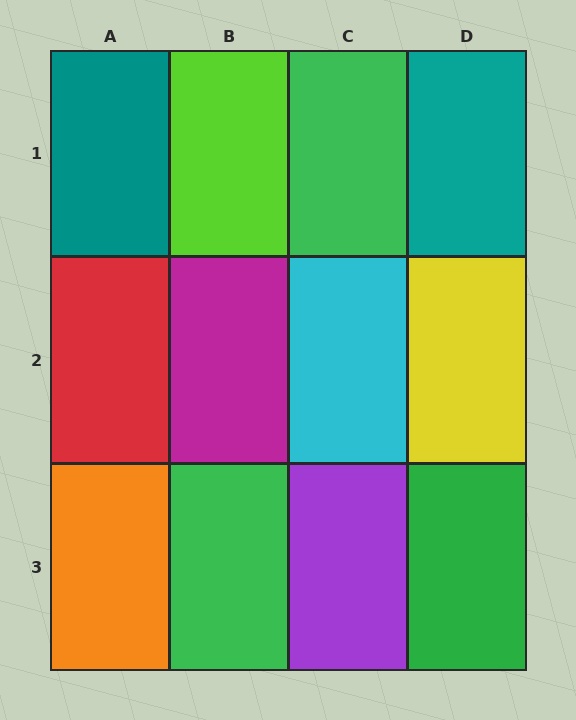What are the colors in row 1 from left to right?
Teal, lime, green, teal.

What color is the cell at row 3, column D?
Green.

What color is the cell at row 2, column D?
Yellow.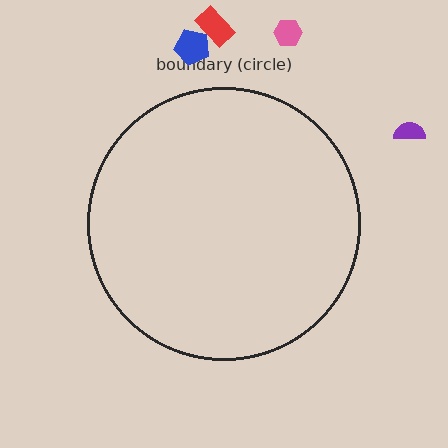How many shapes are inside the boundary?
0 inside, 4 outside.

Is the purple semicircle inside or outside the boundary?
Outside.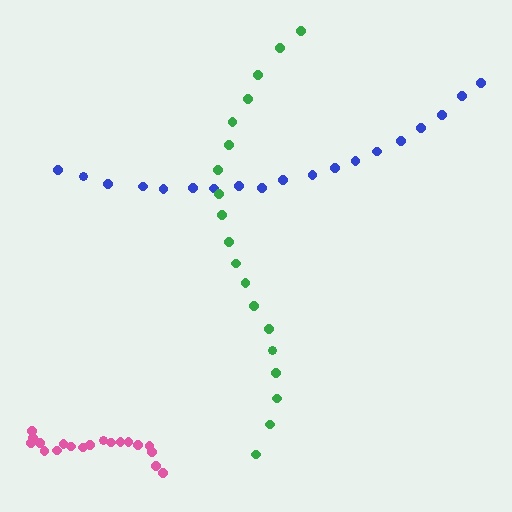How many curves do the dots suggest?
There are 3 distinct paths.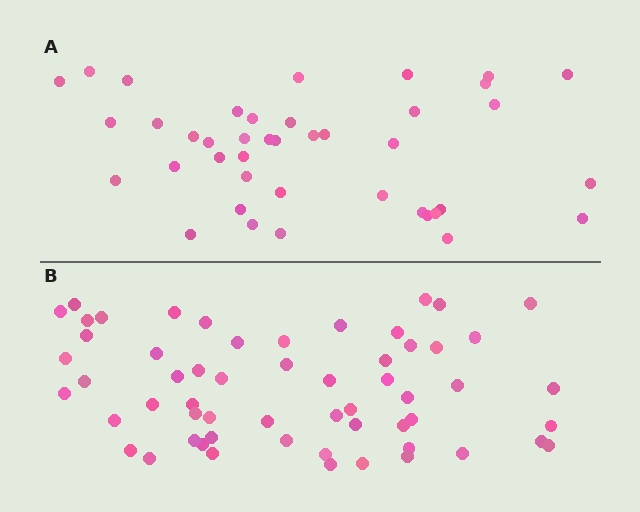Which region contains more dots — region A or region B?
Region B (the bottom region) has more dots.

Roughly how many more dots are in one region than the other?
Region B has approximately 15 more dots than region A.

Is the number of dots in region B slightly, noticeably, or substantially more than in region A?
Region B has noticeably more, but not dramatically so. The ratio is roughly 1.4 to 1.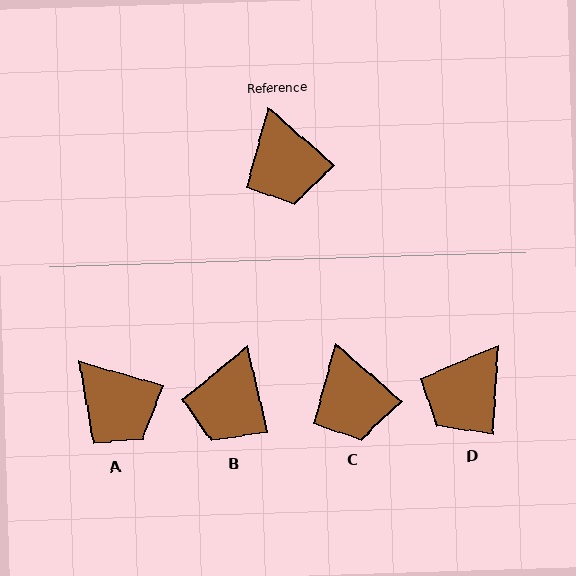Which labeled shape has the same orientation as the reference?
C.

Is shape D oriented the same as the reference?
No, it is off by about 52 degrees.